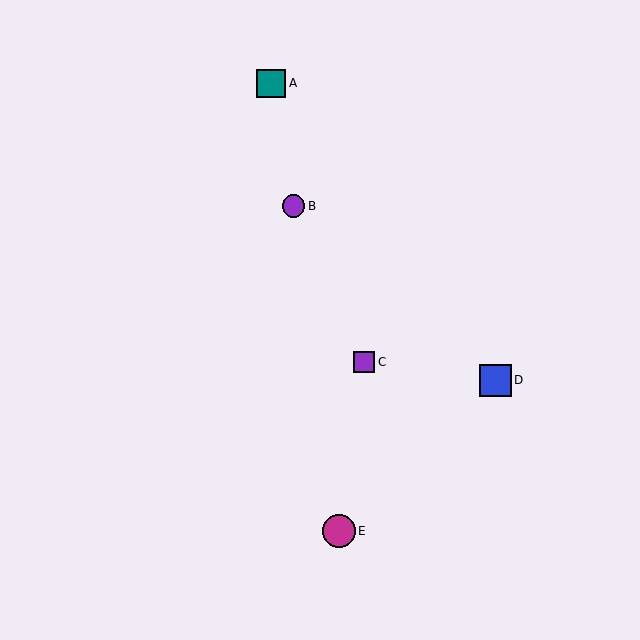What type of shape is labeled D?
Shape D is a blue square.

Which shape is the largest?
The magenta circle (labeled E) is the largest.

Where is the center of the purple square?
The center of the purple square is at (364, 362).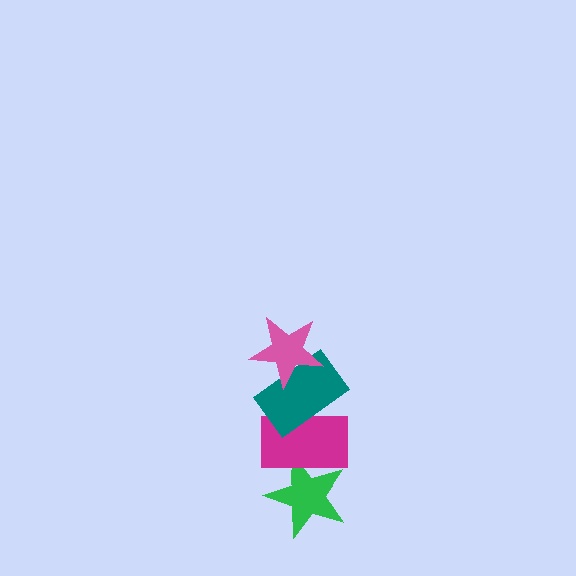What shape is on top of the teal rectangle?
The pink star is on top of the teal rectangle.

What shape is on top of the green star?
The magenta rectangle is on top of the green star.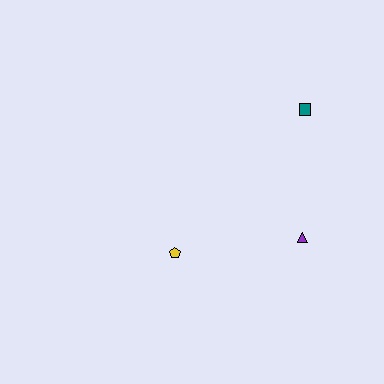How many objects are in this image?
There are 3 objects.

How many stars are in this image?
There are no stars.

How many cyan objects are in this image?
There are no cyan objects.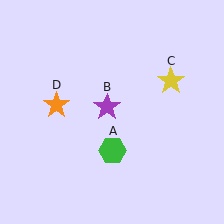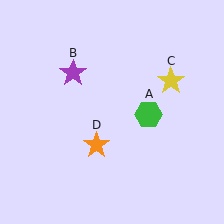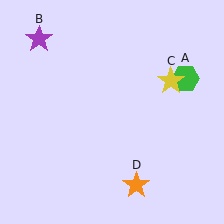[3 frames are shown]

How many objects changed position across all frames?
3 objects changed position: green hexagon (object A), purple star (object B), orange star (object D).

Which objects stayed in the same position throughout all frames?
Yellow star (object C) remained stationary.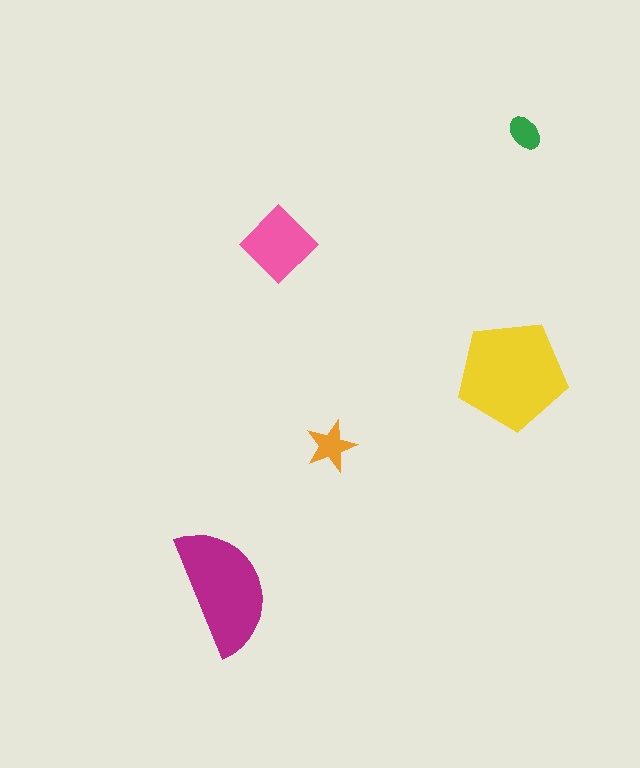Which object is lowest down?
The magenta semicircle is bottommost.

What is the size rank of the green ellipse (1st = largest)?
5th.